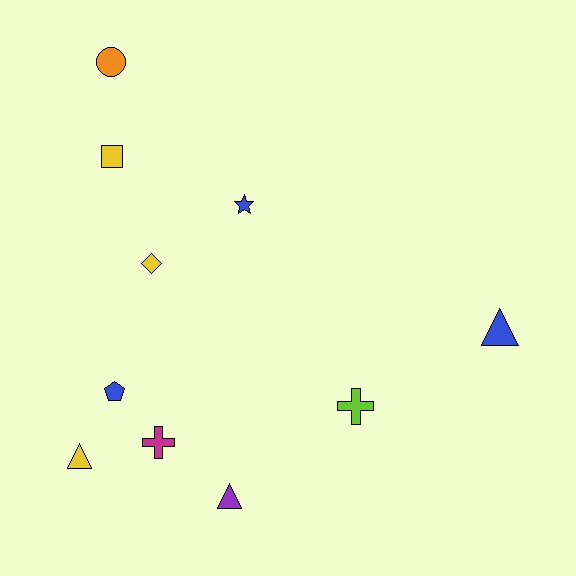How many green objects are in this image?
There are no green objects.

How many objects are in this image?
There are 10 objects.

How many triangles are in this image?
There are 3 triangles.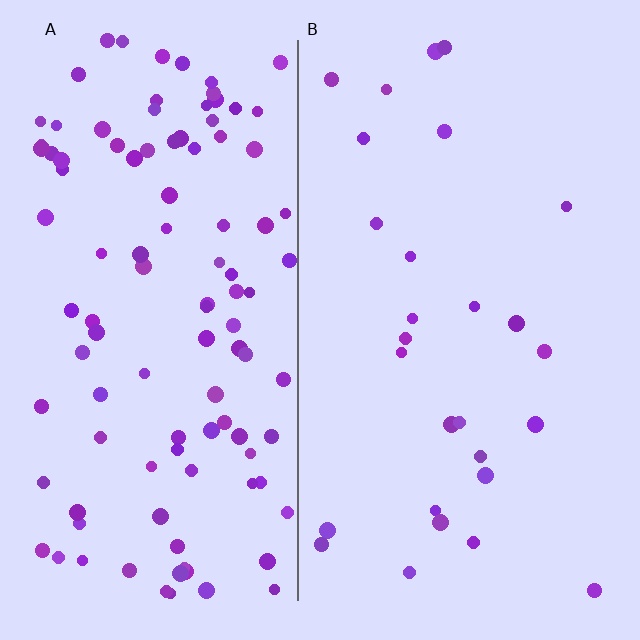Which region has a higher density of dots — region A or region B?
A (the left).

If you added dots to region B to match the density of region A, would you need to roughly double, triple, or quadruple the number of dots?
Approximately quadruple.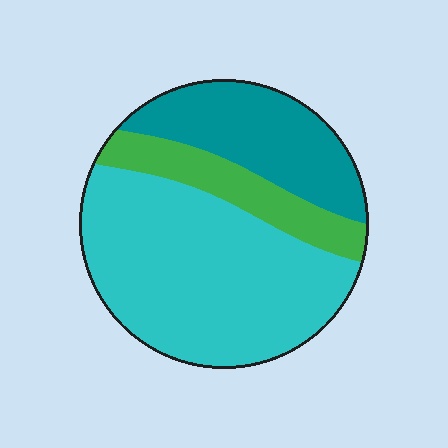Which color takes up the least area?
Green, at roughly 15%.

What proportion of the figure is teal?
Teal takes up about one quarter (1/4) of the figure.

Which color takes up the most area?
Cyan, at roughly 55%.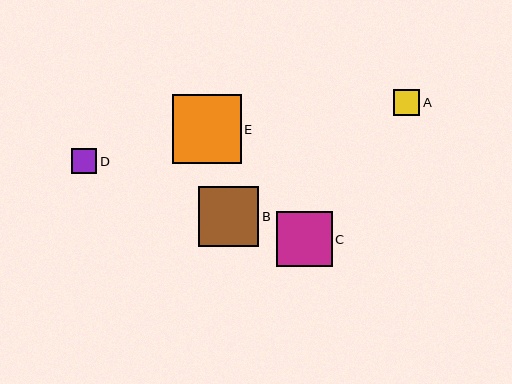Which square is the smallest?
Square D is the smallest with a size of approximately 25 pixels.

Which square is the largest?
Square E is the largest with a size of approximately 69 pixels.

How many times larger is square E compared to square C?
Square E is approximately 1.2 times the size of square C.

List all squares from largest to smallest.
From largest to smallest: E, B, C, A, D.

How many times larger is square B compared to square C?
Square B is approximately 1.1 times the size of square C.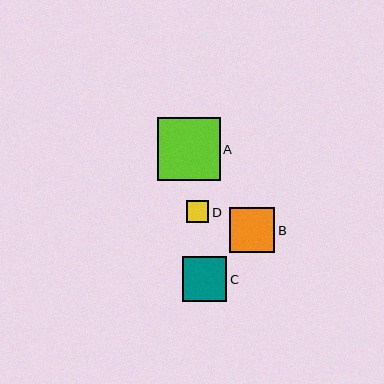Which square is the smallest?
Square D is the smallest with a size of approximately 22 pixels.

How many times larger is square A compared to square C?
Square A is approximately 1.4 times the size of square C.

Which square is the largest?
Square A is the largest with a size of approximately 63 pixels.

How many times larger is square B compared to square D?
Square B is approximately 2.1 times the size of square D.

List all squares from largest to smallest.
From largest to smallest: A, B, C, D.